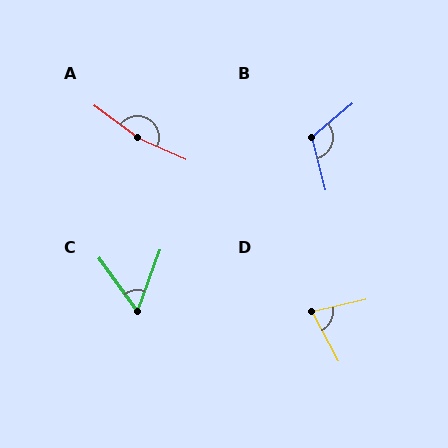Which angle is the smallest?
C, at approximately 56 degrees.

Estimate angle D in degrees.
Approximately 75 degrees.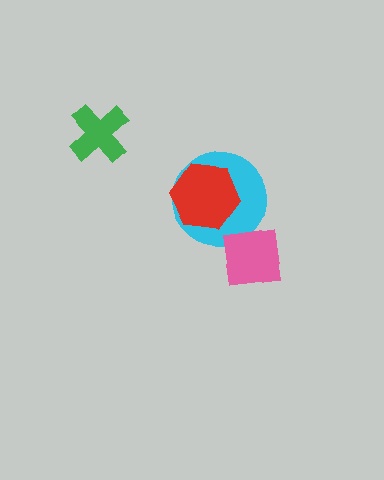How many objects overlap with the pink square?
1 object overlaps with the pink square.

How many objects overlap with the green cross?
0 objects overlap with the green cross.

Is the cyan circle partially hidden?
Yes, it is partially covered by another shape.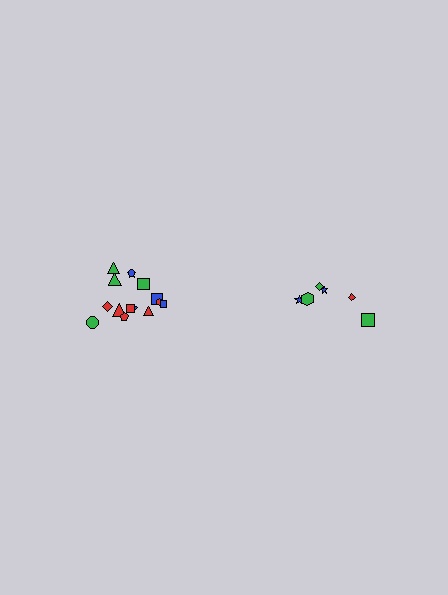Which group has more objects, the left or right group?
The left group.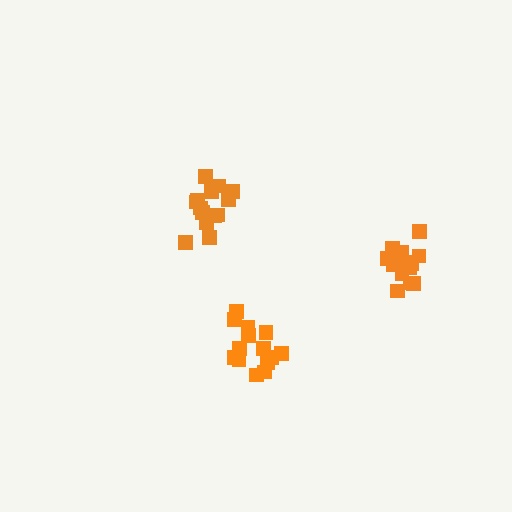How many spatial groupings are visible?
There are 3 spatial groupings.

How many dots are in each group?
Group 1: 15 dots, Group 2: 14 dots, Group 3: 13 dots (42 total).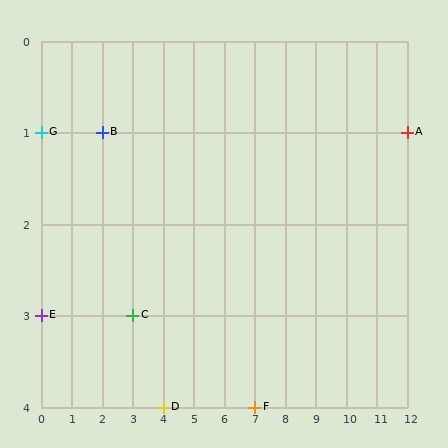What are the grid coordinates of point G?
Point G is at grid coordinates (0, 1).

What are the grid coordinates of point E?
Point E is at grid coordinates (0, 3).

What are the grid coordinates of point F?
Point F is at grid coordinates (7, 4).